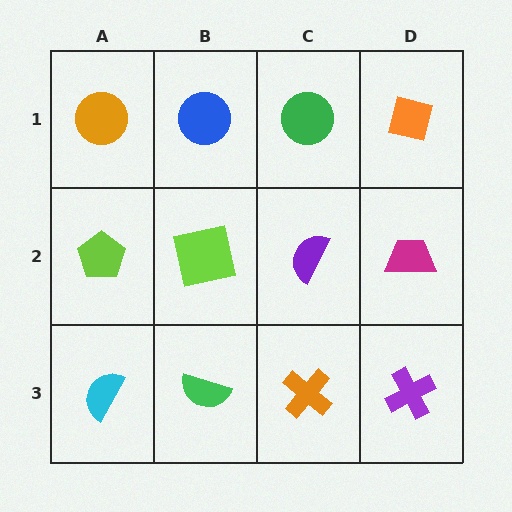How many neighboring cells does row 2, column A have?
3.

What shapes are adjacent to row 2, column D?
An orange square (row 1, column D), a purple cross (row 3, column D), a purple semicircle (row 2, column C).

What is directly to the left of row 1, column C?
A blue circle.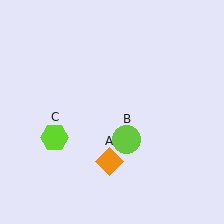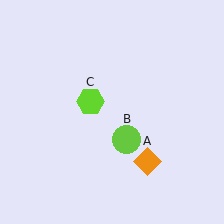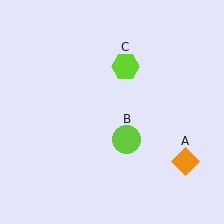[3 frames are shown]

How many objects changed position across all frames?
2 objects changed position: orange diamond (object A), lime hexagon (object C).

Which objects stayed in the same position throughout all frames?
Lime circle (object B) remained stationary.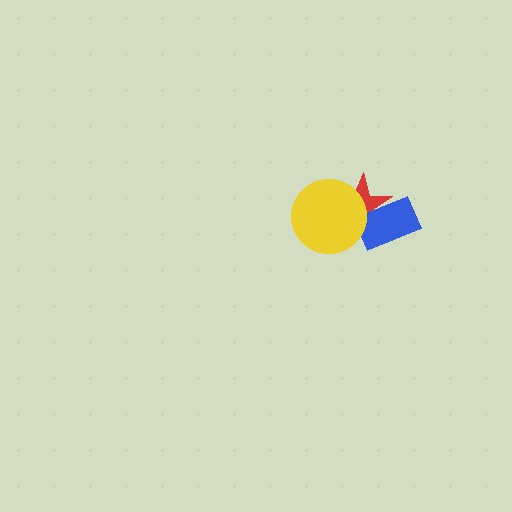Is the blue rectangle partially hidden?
Yes, it is partially covered by another shape.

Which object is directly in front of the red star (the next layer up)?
The blue rectangle is directly in front of the red star.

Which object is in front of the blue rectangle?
The yellow circle is in front of the blue rectangle.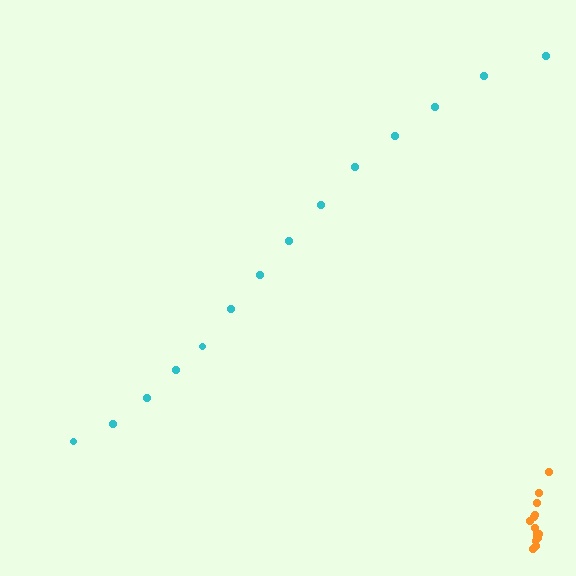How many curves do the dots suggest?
There are 2 distinct paths.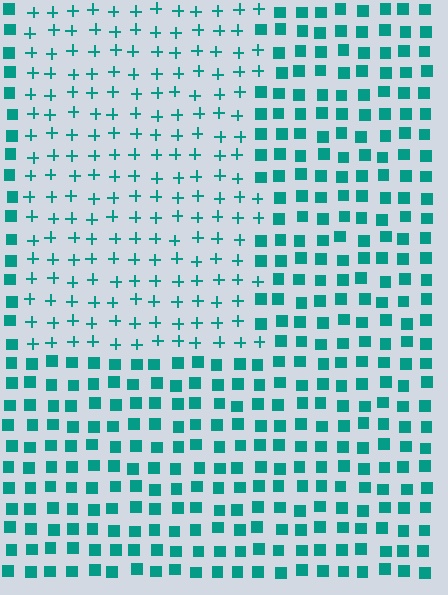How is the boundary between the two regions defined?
The boundary is defined by a change in element shape: plus signs inside vs. squares outside. All elements share the same color and spacing.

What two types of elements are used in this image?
The image uses plus signs inside the rectangle region and squares outside it.